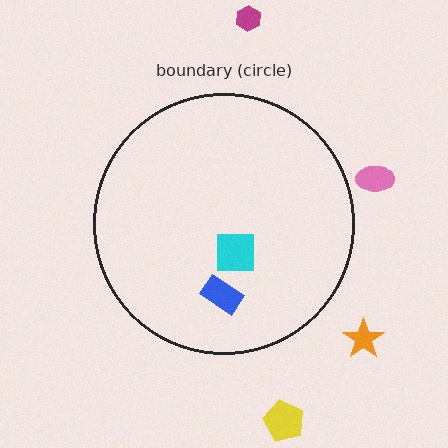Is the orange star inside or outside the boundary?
Outside.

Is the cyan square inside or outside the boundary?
Inside.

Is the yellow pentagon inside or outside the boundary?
Outside.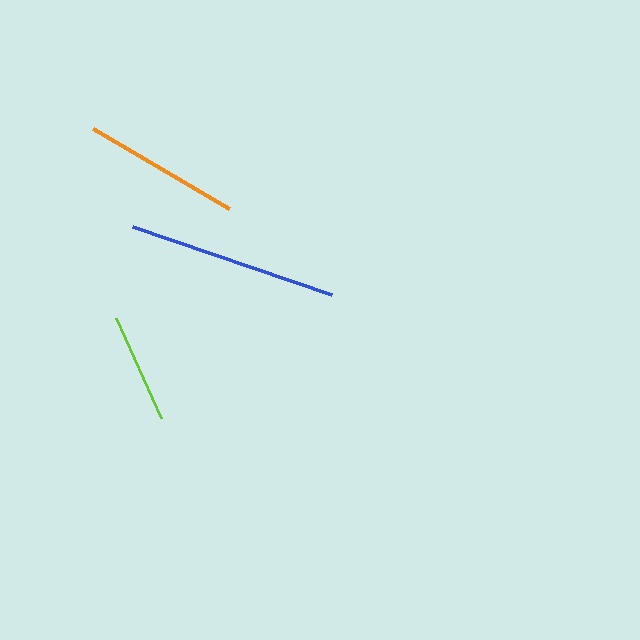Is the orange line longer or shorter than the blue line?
The blue line is longer than the orange line.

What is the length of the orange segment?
The orange segment is approximately 158 pixels long.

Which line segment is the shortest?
The lime line is the shortest at approximately 110 pixels.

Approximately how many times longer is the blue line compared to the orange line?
The blue line is approximately 1.3 times the length of the orange line.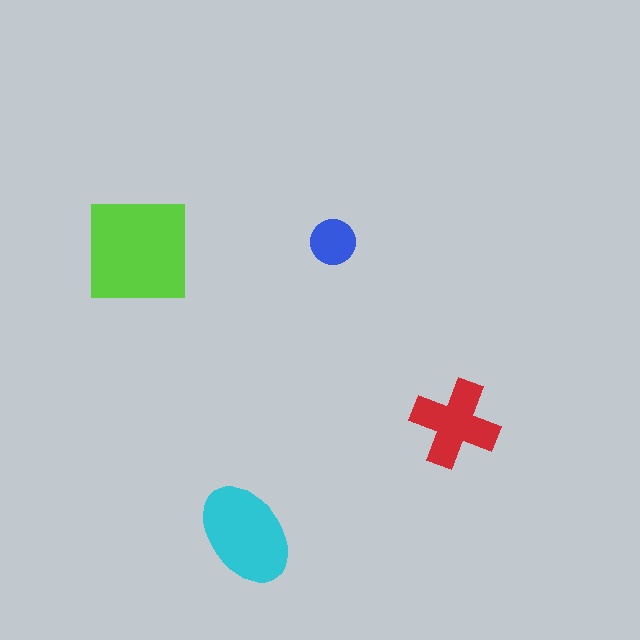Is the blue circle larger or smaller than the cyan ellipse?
Smaller.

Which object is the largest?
The lime square.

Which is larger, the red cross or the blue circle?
The red cross.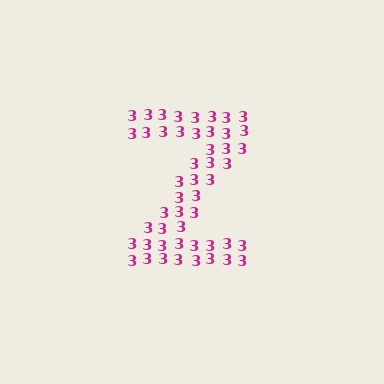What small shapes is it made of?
It is made of small digit 3's.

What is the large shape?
The large shape is the letter Z.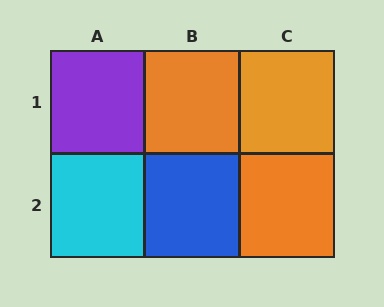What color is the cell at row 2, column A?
Cyan.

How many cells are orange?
3 cells are orange.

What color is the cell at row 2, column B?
Blue.